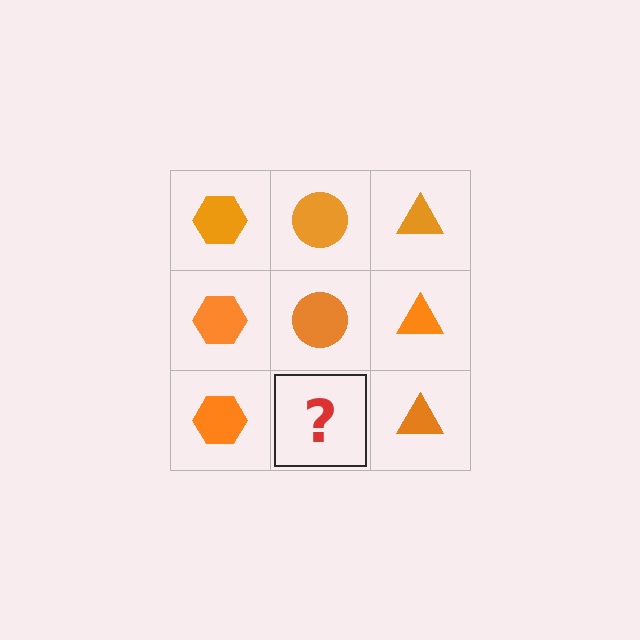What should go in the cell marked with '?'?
The missing cell should contain an orange circle.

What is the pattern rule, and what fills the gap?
The rule is that each column has a consistent shape. The gap should be filled with an orange circle.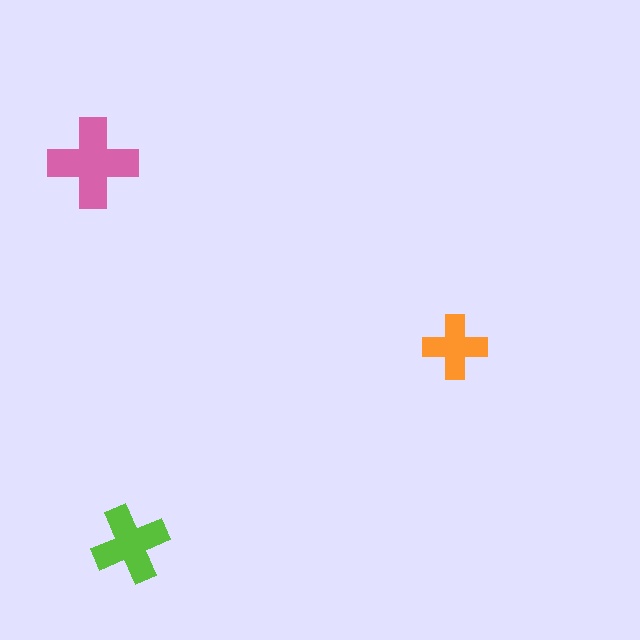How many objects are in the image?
There are 3 objects in the image.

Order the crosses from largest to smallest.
the pink one, the lime one, the orange one.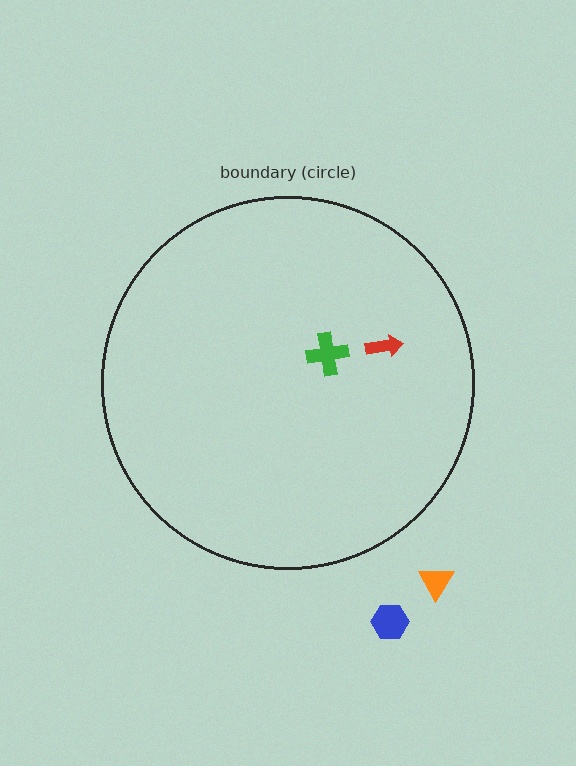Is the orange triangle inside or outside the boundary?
Outside.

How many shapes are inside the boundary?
2 inside, 2 outside.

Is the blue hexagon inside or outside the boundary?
Outside.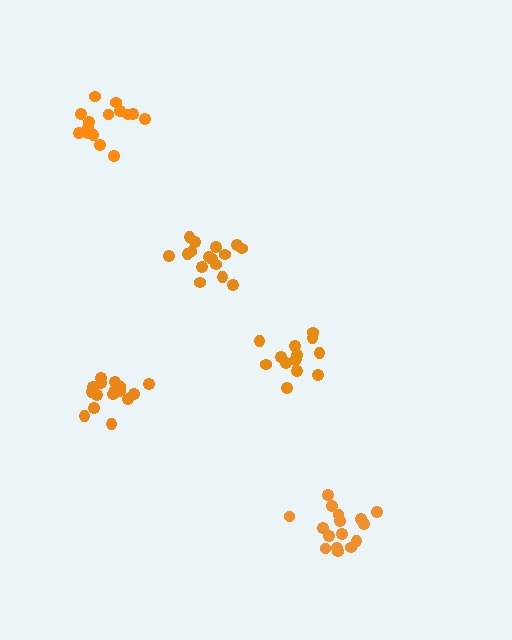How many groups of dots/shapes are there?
There are 5 groups.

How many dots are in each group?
Group 1: 16 dots, Group 2: 16 dots, Group 3: 16 dots, Group 4: 14 dots, Group 5: 15 dots (77 total).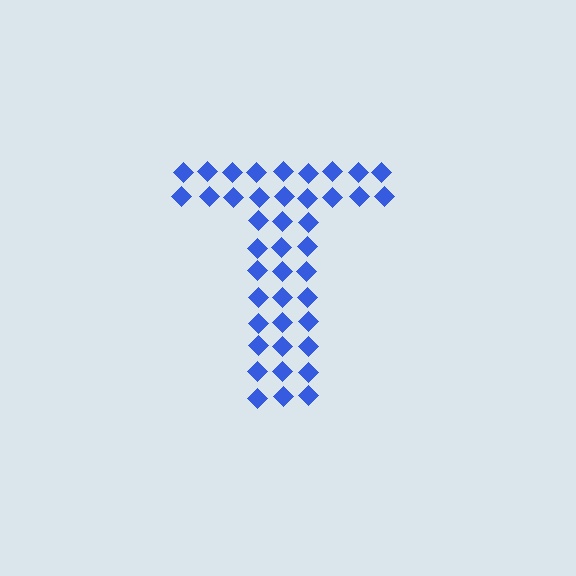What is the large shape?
The large shape is the letter T.